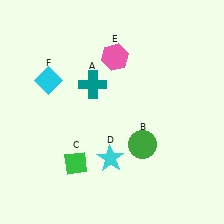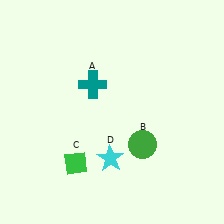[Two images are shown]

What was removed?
The cyan diamond (F), the pink hexagon (E) were removed in Image 2.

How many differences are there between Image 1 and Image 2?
There are 2 differences between the two images.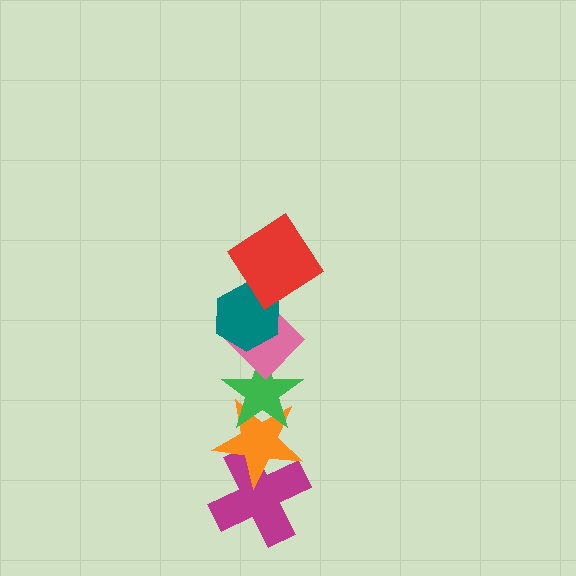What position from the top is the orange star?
The orange star is 5th from the top.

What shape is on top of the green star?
The pink diamond is on top of the green star.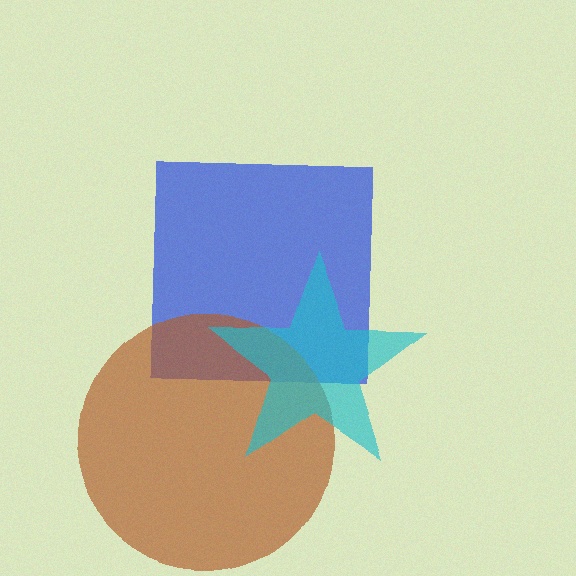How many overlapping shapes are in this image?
There are 3 overlapping shapes in the image.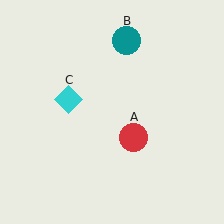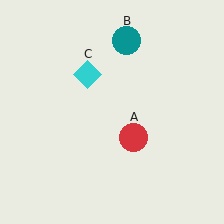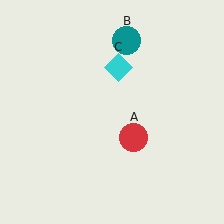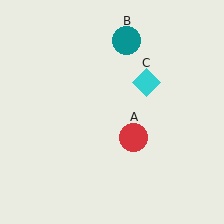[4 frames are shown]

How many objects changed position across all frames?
1 object changed position: cyan diamond (object C).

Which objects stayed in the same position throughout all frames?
Red circle (object A) and teal circle (object B) remained stationary.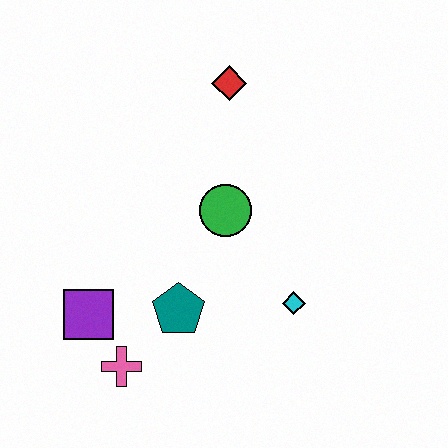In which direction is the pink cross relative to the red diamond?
The pink cross is below the red diamond.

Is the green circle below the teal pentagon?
No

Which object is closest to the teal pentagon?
The pink cross is closest to the teal pentagon.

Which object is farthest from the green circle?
The pink cross is farthest from the green circle.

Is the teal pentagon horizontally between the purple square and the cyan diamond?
Yes